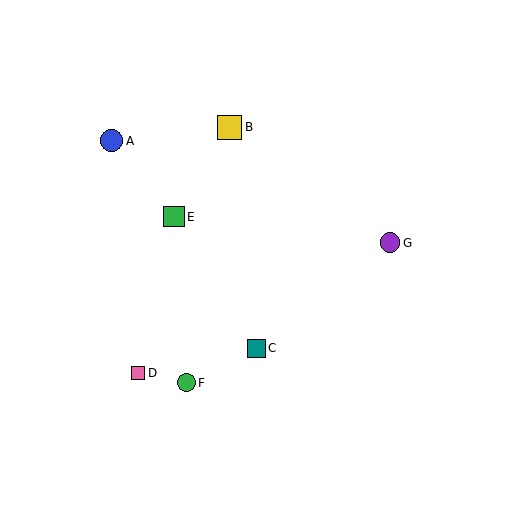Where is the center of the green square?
The center of the green square is at (174, 217).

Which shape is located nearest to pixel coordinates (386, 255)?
The purple circle (labeled G) at (390, 243) is nearest to that location.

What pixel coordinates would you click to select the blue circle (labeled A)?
Click at (111, 141) to select the blue circle A.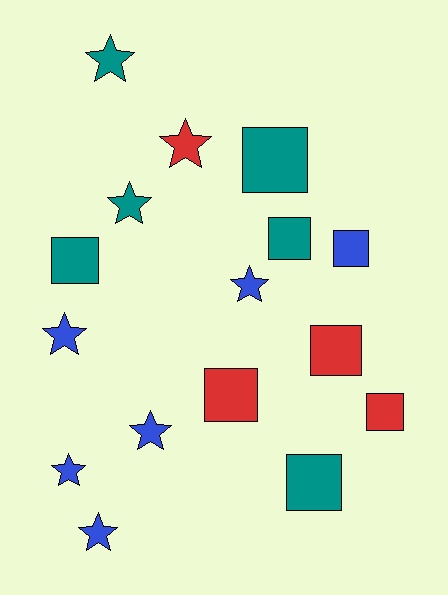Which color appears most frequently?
Blue, with 6 objects.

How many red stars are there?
There is 1 red star.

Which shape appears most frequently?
Star, with 8 objects.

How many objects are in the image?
There are 16 objects.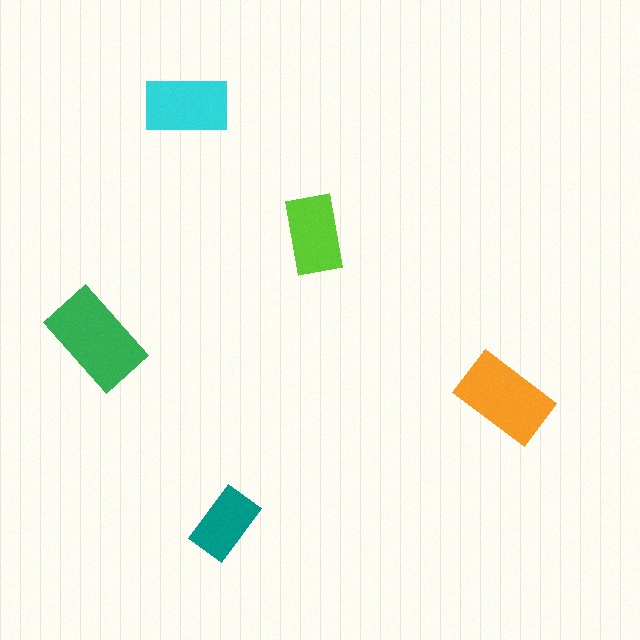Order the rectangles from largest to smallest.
the green one, the orange one, the cyan one, the lime one, the teal one.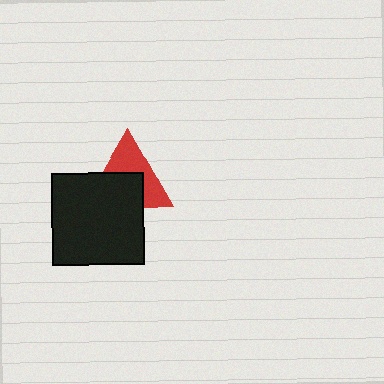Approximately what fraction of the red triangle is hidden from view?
Roughly 49% of the red triangle is hidden behind the black square.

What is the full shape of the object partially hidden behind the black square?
The partially hidden object is a red triangle.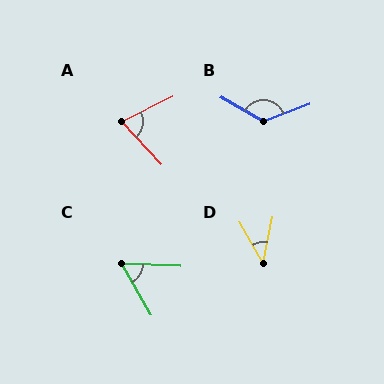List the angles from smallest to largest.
D (41°), C (58°), A (74°), B (130°).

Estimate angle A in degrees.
Approximately 74 degrees.